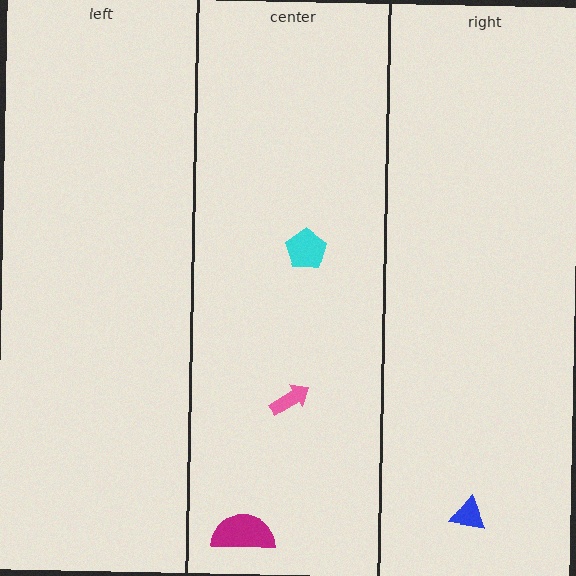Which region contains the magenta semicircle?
The center region.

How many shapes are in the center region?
3.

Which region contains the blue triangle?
The right region.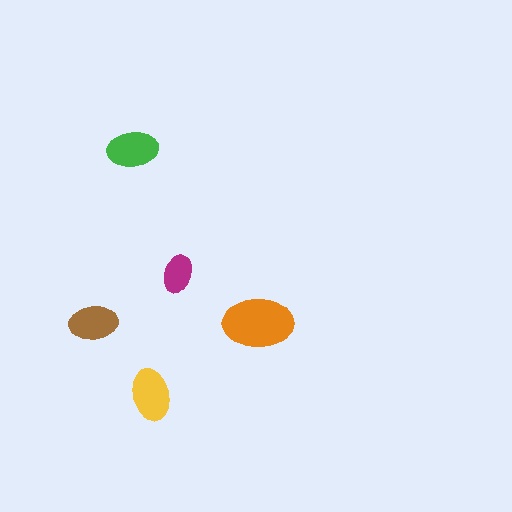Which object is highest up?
The green ellipse is topmost.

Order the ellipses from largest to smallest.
the orange one, the yellow one, the green one, the brown one, the magenta one.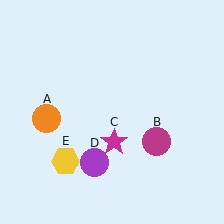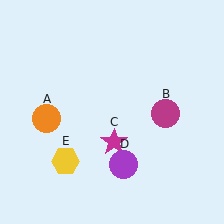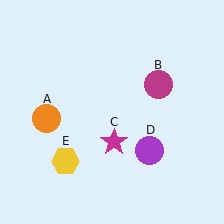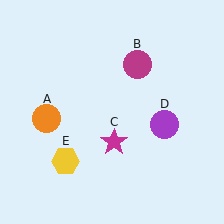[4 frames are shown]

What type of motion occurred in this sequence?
The magenta circle (object B), purple circle (object D) rotated counterclockwise around the center of the scene.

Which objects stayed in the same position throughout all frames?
Orange circle (object A) and magenta star (object C) and yellow hexagon (object E) remained stationary.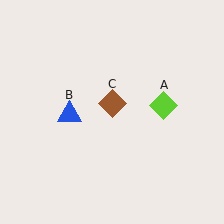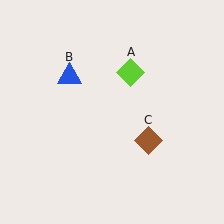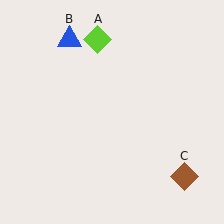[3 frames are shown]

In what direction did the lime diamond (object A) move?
The lime diamond (object A) moved up and to the left.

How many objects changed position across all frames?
3 objects changed position: lime diamond (object A), blue triangle (object B), brown diamond (object C).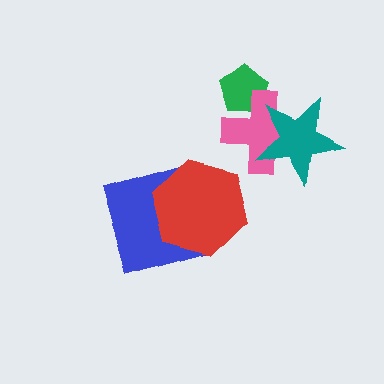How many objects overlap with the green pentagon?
1 object overlaps with the green pentagon.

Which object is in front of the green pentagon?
The pink cross is in front of the green pentagon.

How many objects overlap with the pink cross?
2 objects overlap with the pink cross.